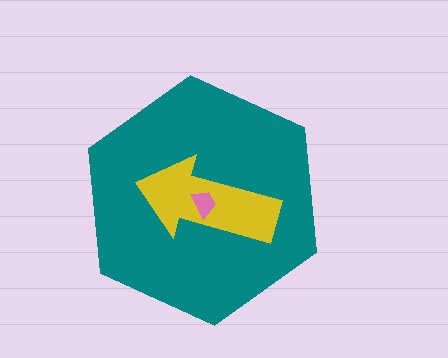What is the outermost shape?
The teal hexagon.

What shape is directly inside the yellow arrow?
The pink trapezoid.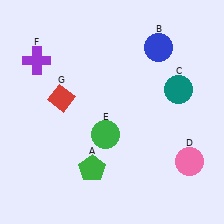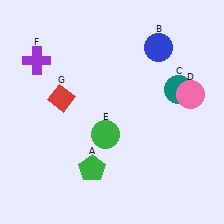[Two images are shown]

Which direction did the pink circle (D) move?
The pink circle (D) moved up.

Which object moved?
The pink circle (D) moved up.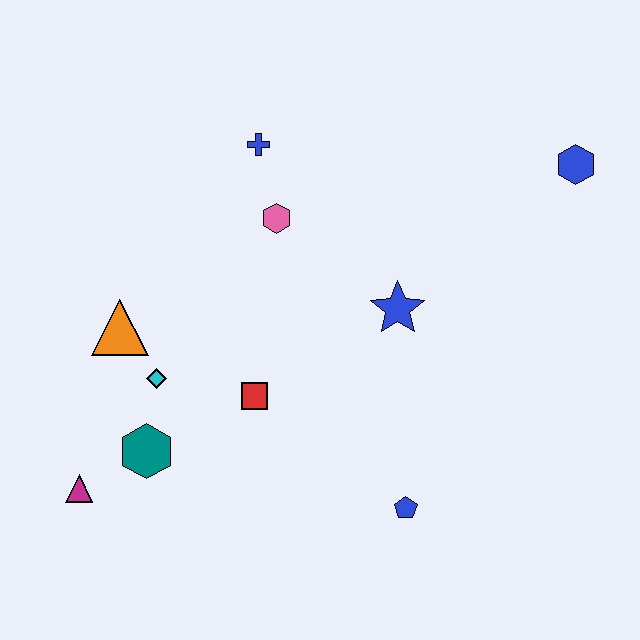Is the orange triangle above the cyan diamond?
Yes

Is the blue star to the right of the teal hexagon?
Yes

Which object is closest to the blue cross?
The pink hexagon is closest to the blue cross.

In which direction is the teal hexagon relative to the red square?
The teal hexagon is to the left of the red square.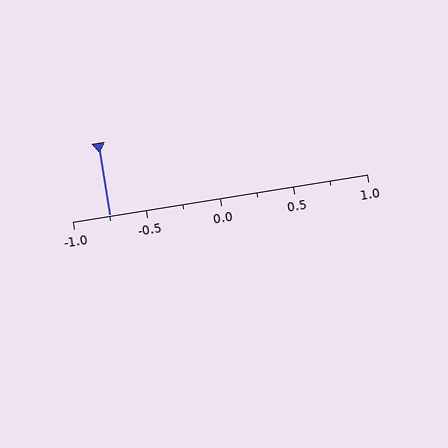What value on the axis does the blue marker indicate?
The marker indicates approximately -0.75.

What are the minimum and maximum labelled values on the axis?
The axis runs from -1.0 to 1.0.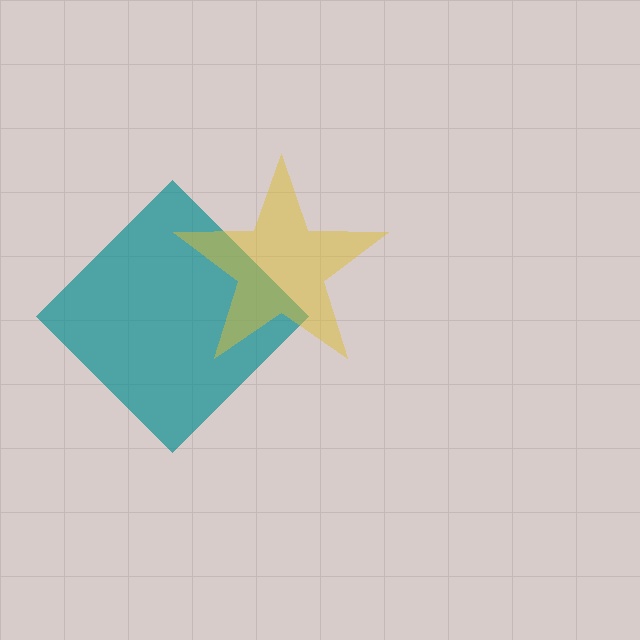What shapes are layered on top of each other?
The layered shapes are: a teal diamond, a yellow star.